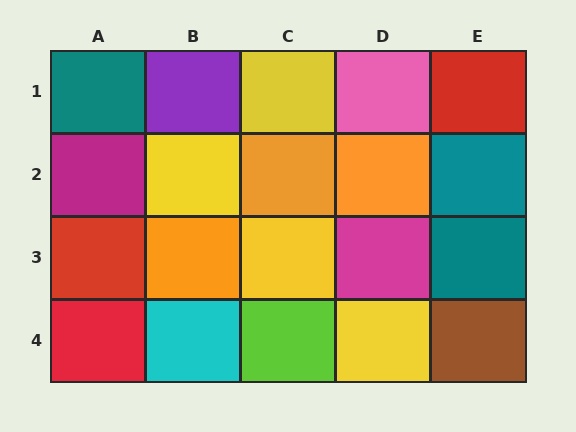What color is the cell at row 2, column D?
Orange.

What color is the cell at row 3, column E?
Teal.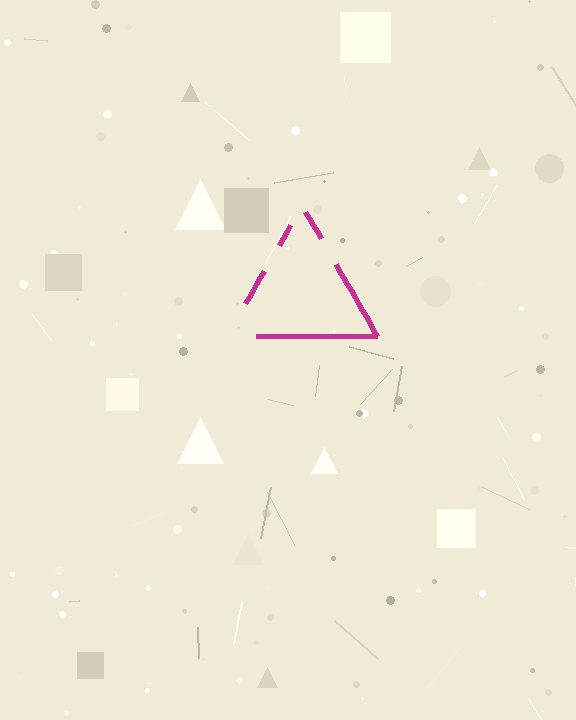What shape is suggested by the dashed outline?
The dashed outline suggests a triangle.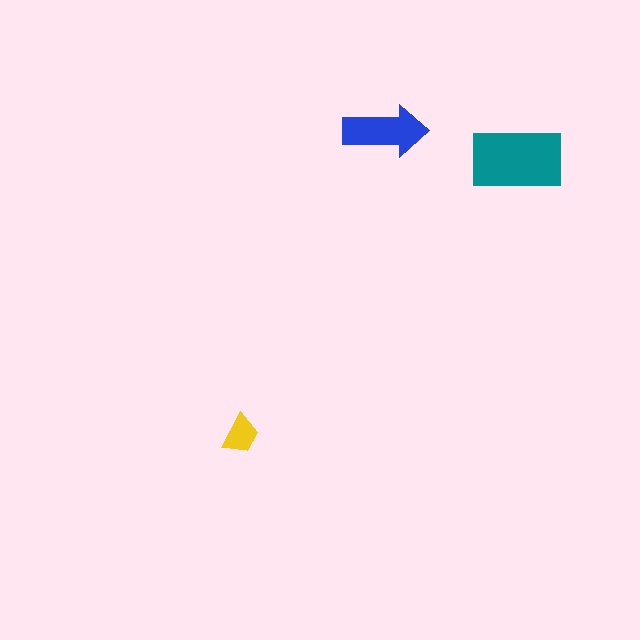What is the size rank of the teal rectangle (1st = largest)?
1st.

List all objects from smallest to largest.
The yellow trapezoid, the blue arrow, the teal rectangle.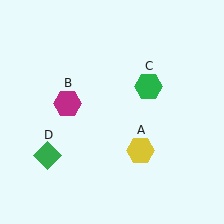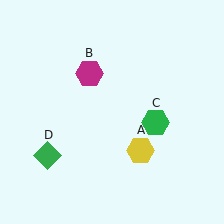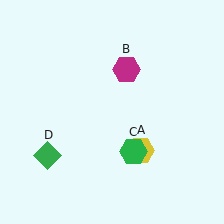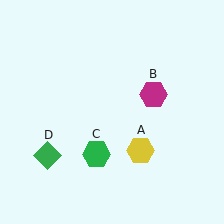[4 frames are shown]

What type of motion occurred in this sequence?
The magenta hexagon (object B), green hexagon (object C) rotated clockwise around the center of the scene.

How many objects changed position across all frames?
2 objects changed position: magenta hexagon (object B), green hexagon (object C).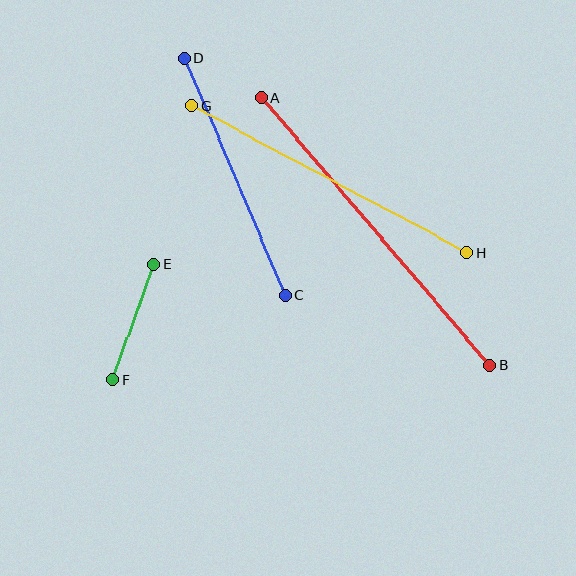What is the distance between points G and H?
The distance is approximately 312 pixels.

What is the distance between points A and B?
The distance is approximately 353 pixels.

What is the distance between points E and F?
The distance is approximately 123 pixels.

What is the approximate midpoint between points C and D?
The midpoint is at approximately (235, 177) pixels.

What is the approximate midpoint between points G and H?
The midpoint is at approximately (330, 179) pixels.